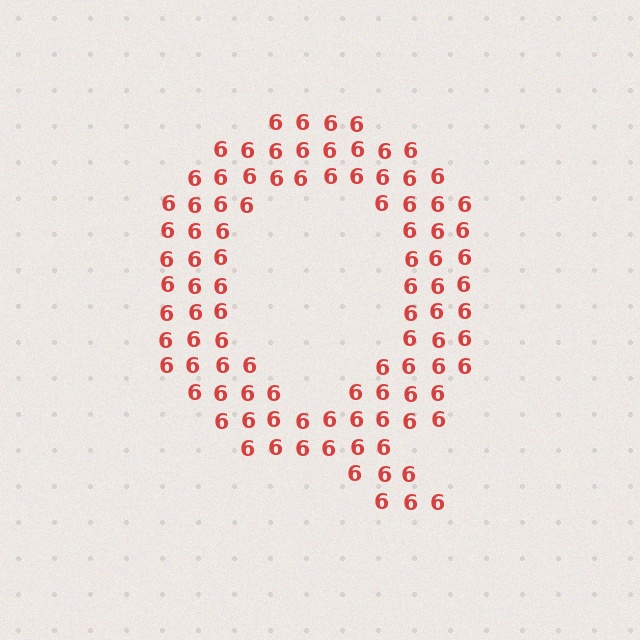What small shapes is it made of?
It is made of small digit 6's.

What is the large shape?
The large shape is the letter Q.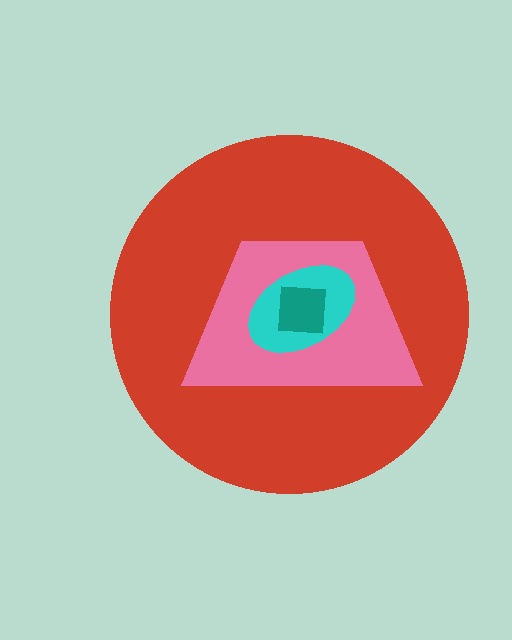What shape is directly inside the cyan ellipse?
The teal square.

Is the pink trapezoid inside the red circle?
Yes.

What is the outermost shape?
The red circle.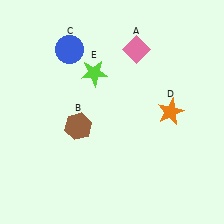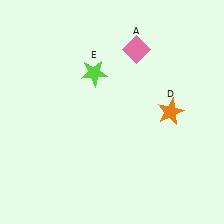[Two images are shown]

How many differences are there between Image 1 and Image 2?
There are 2 differences between the two images.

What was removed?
The blue circle (C), the brown hexagon (B) were removed in Image 2.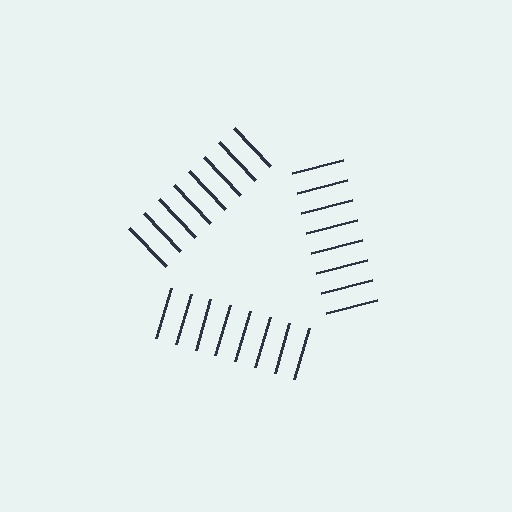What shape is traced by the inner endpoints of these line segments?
An illusory triangle — the line segments terminate on its edges but no continuous stroke is drawn.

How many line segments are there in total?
24 — 8 along each of the 3 edges.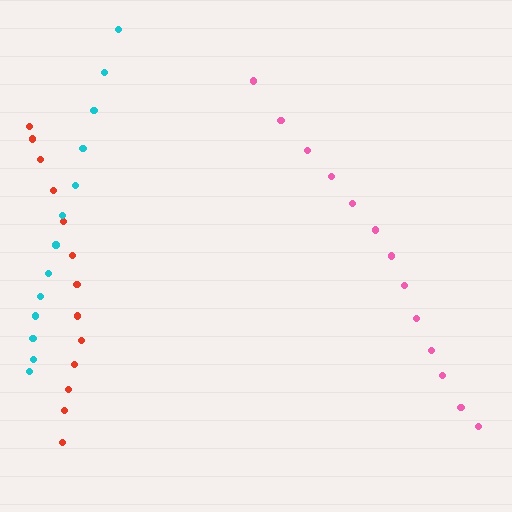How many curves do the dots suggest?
There are 3 distinct paths.